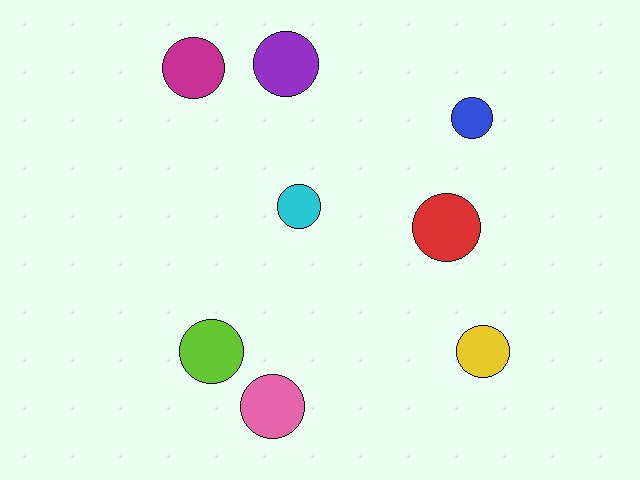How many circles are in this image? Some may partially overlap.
There are 8 circles.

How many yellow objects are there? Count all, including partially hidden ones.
There is 1 yellow object.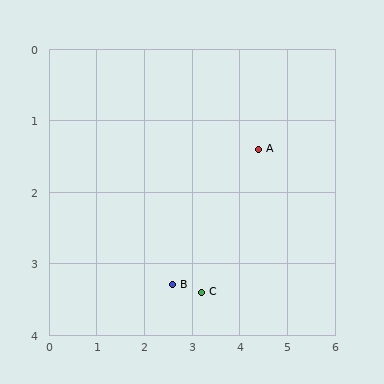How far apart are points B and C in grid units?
Points B and C are about 0.6 grid units apart.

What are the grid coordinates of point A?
Point A is at approximately (4.4, 1.4).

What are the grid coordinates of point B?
Point B is at approximately (2.6, 3.3).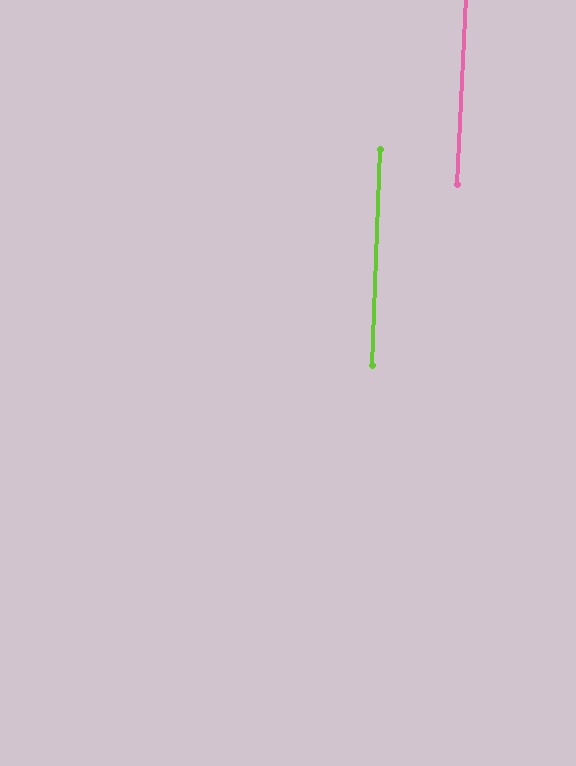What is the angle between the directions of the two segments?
Approximately 1 degree.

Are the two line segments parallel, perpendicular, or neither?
Parallel — their directions differ by only 0.6°.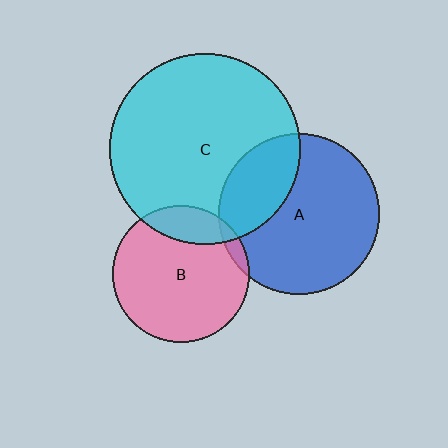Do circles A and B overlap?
Yes.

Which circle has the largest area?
Circle C (cyan).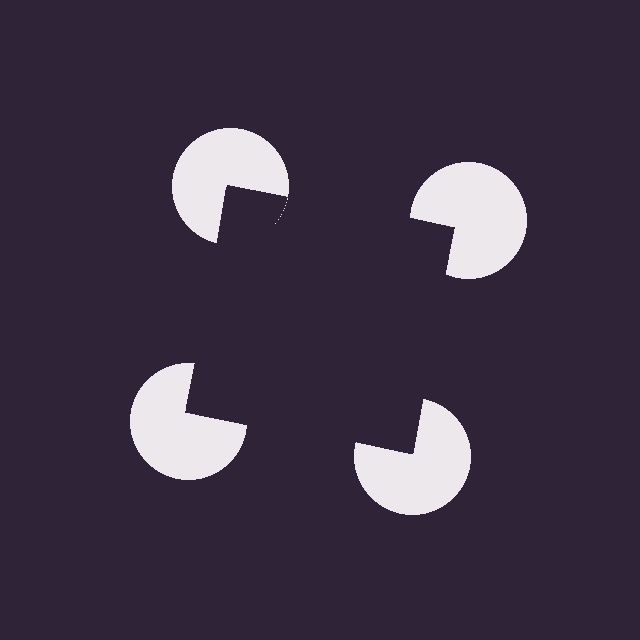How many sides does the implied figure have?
4 sides.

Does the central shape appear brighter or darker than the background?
It typically appears slightly darker than the background, even though no actual brightness change is drawn.